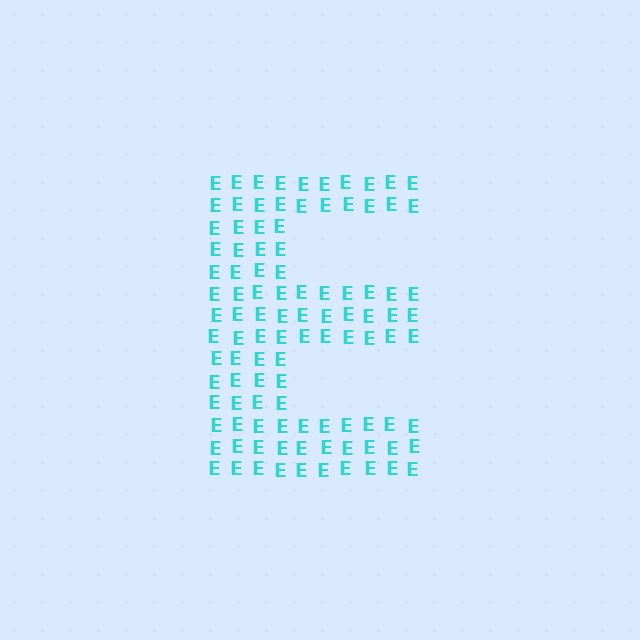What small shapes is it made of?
It is made of small letter E's.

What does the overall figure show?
The overall figure shows the letter E.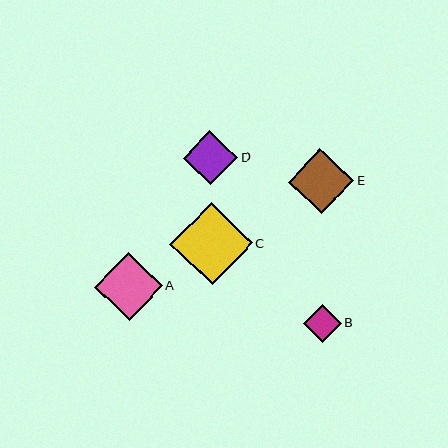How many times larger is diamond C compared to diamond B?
Diamond C is approximately 2.2 times the size of diamond B.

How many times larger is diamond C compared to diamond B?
Diamond C is approximately 2.2 times the size of diamond B.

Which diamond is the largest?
Diamond C is the largest with a size of approximately 82 pixels.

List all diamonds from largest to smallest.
From largest to smallest: C, A, E, D, B.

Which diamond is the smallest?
Diamond B is the smallest with a size of approximately 38 pixels.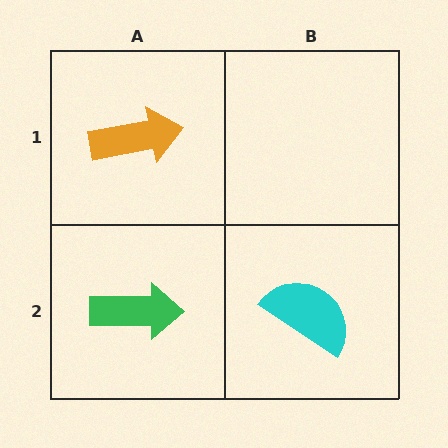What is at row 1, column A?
An orange arrow.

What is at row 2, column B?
A cyan semicircle.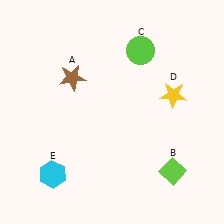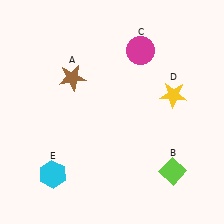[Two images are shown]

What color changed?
The circle (C) changed from lime in Image 1 to magenta in Image 2.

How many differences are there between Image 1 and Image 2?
There is 1 difference between the two images.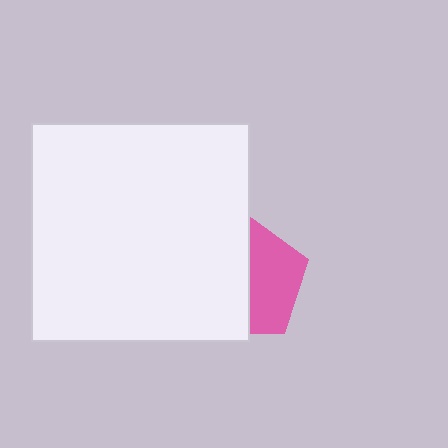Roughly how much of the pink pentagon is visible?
About half of it is visible (roughly 45%).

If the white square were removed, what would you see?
You would see the complete pink pentagon.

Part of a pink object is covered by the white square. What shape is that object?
It is a pentagon.